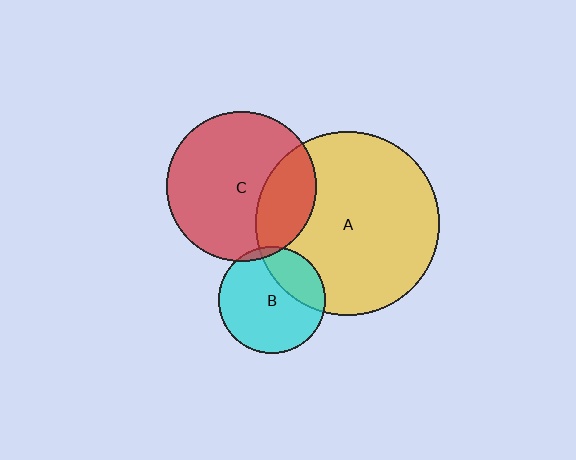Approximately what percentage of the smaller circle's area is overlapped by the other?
Approximately 25%.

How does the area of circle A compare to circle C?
Approximately 1.5 times.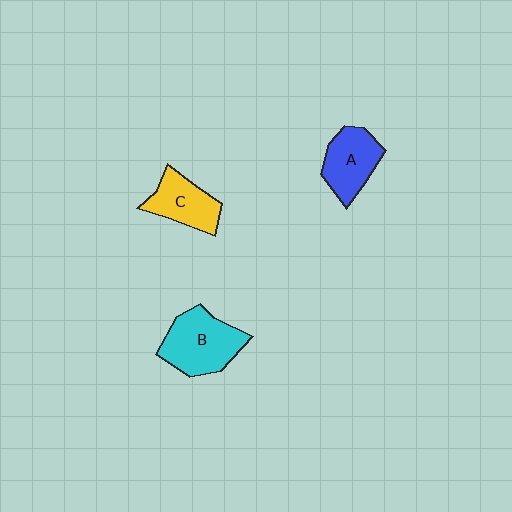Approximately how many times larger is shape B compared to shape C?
Approximately 1.4 times.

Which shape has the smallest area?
Shape C (yellow).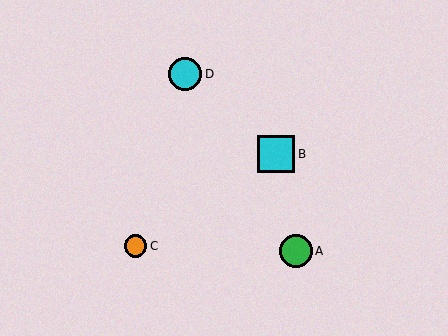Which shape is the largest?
The cyan square (labeled B) is the largest.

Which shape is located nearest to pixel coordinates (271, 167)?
The cyan square (labeled B) at (276, 154) is nearest to that location.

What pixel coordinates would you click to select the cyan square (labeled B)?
Click at (276, 154) to select the cyan square B.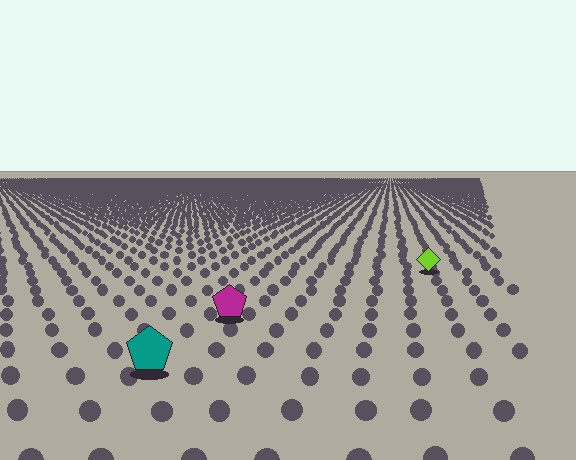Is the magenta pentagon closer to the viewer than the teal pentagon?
No. The teal pentagon is closer — you can tell from the texture gradient: the ground texture is coarser near it.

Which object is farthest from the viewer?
The lime diamond is farthest from the viewer. It appears smaller and the ground texture around it is denser.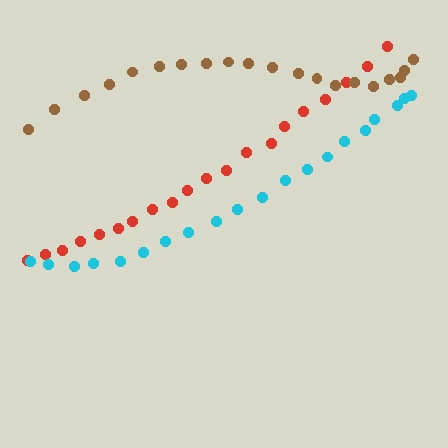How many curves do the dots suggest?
There are 3 distinct paths.